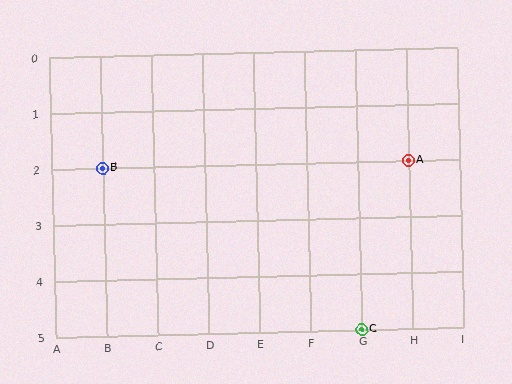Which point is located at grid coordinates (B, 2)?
Point B is at (B, 2).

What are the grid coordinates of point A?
Point A is at grid coordinates (H, 2).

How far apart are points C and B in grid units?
Points C and B are 5 columns and 3 rows apart (about 5.8 grid units diagonally).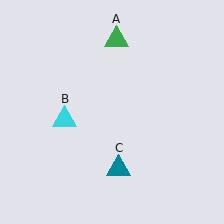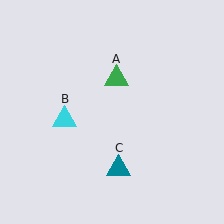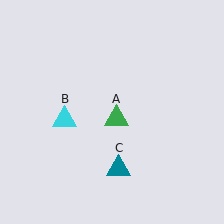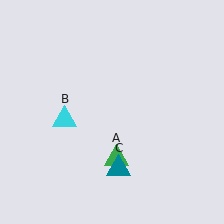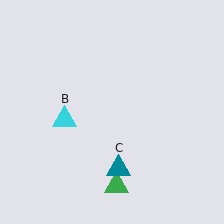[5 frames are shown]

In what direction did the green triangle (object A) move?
The green triangle (object A) moved down.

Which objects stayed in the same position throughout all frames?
Cyan triangle (object B) and teal triangle (object C) remained stationary.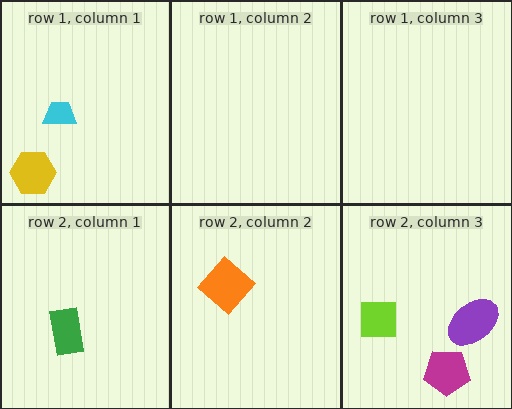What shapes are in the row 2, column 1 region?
The green rectangle.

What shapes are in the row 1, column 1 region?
The yellow hexagon, the cyan trapezoid.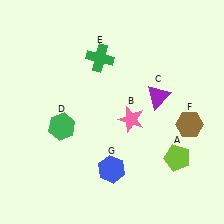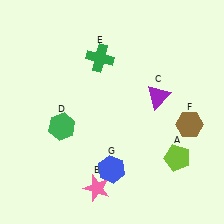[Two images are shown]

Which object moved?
The pink star (B) moved down.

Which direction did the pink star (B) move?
The pink star (B) moved down.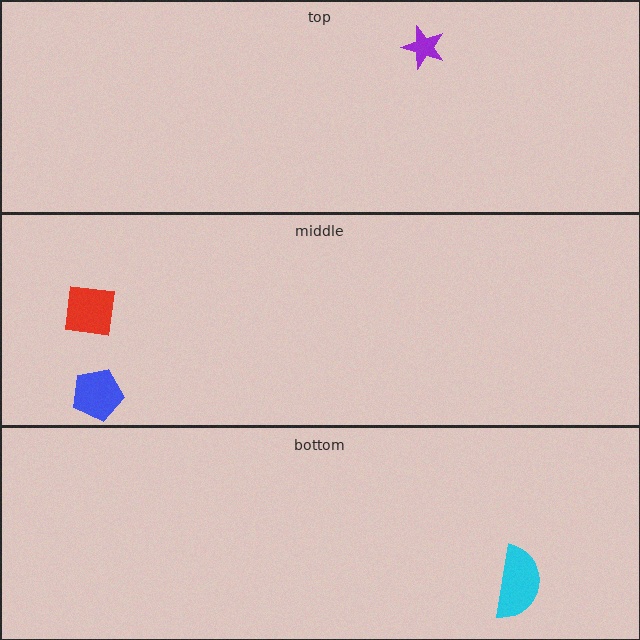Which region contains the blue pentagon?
The middle region.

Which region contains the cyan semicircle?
The bottom region.